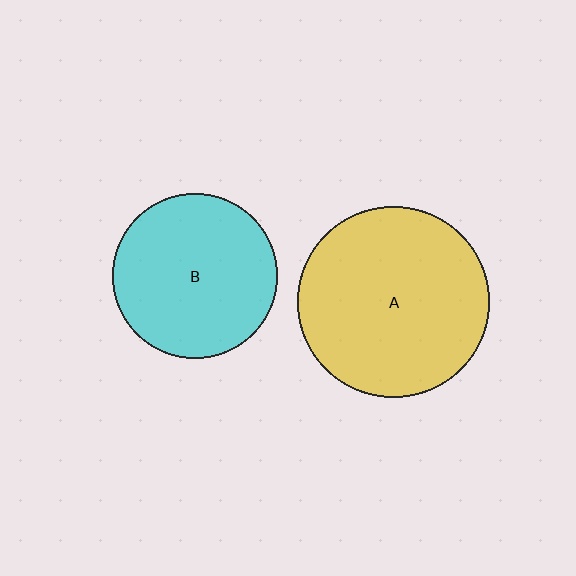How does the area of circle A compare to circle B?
Approximately 1.3 times.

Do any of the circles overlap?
No, none of the circles overlap.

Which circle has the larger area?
Circle A (yellow).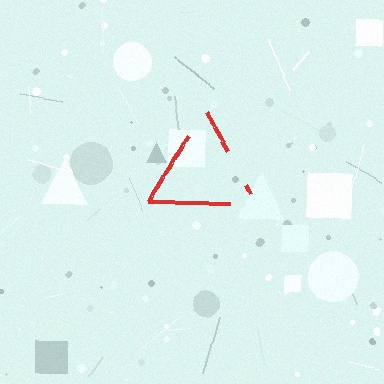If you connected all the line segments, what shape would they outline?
They would outline a triangle.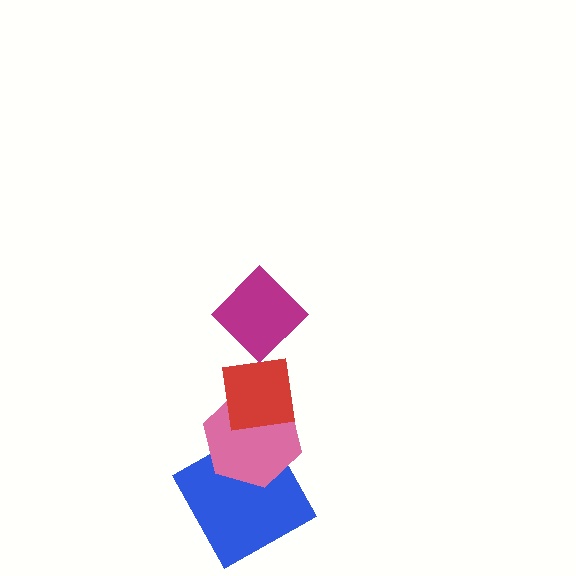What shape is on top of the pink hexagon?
The red square is on top of the pink hexagon.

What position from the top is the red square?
The red square is 2nd from the top.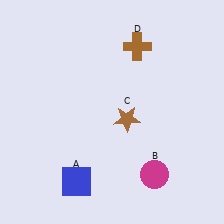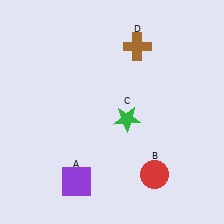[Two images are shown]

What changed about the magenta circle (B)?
In Image 1, B is magenta. In Image 2, it changed to red.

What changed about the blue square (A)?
In Image 1, A is blue. In Image 2, it changed to purple.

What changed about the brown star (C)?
In Image 1, C is brown. In Image 2, it changed to green.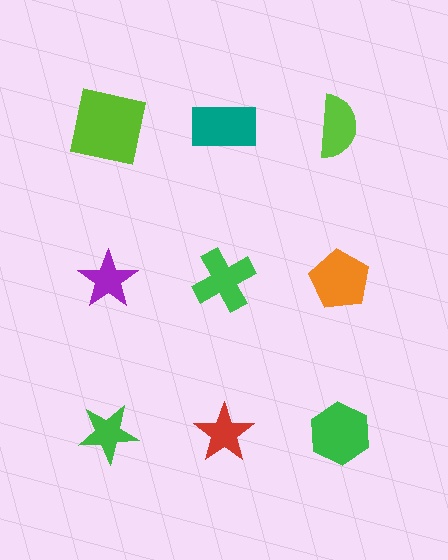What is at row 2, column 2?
A green cross.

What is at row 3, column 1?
A green star.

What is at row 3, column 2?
A red star.